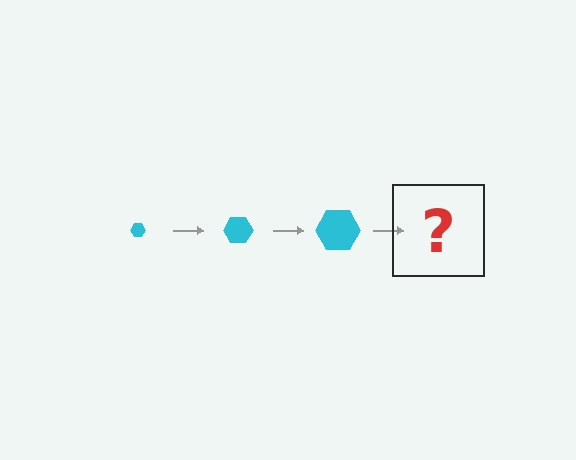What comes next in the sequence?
The next element should be a cyan hexagon, larger than the previous one.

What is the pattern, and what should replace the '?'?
The pattern is that the hexagon gets progressively larger each step. The '?' should be a cyan hexagon, larger than the previous one.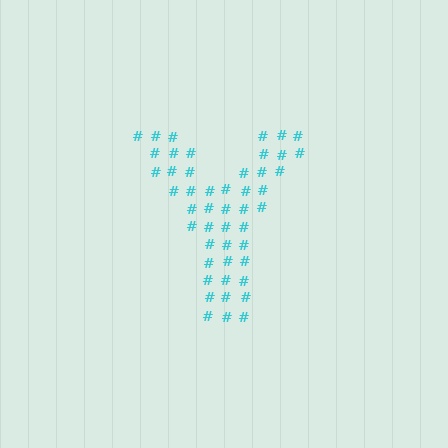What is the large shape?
The large shape is the letter Y.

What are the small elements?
The small elements are hash symbols.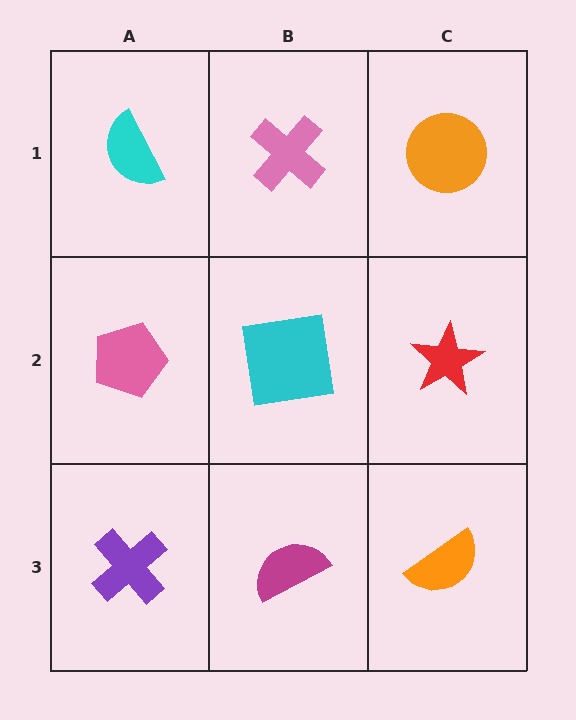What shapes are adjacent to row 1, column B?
A cyan square (row 2, column B), a cyan semicircle (row 1, column A), an orange circle (row 1, column C).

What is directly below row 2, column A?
A purple cross.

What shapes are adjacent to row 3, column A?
A pink pentagon (row 2, column A), a magenta semicircle (row 3, column B).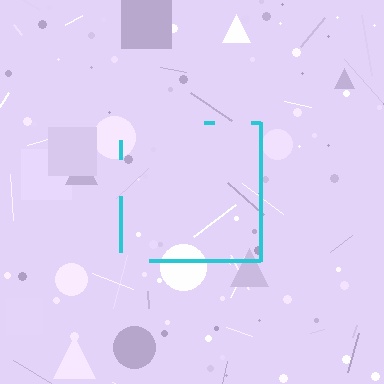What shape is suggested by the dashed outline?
The dashed outline suggests a square.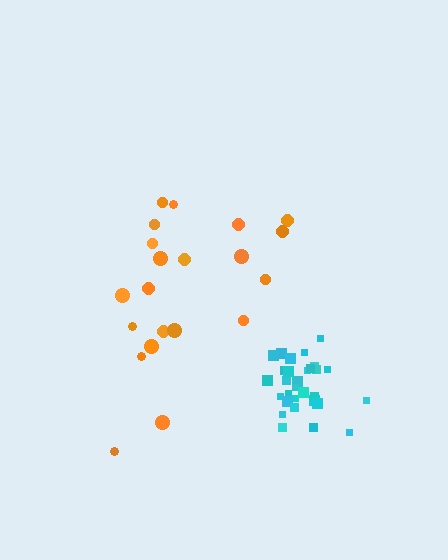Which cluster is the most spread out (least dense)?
Orange.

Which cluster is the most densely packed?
Cyan.